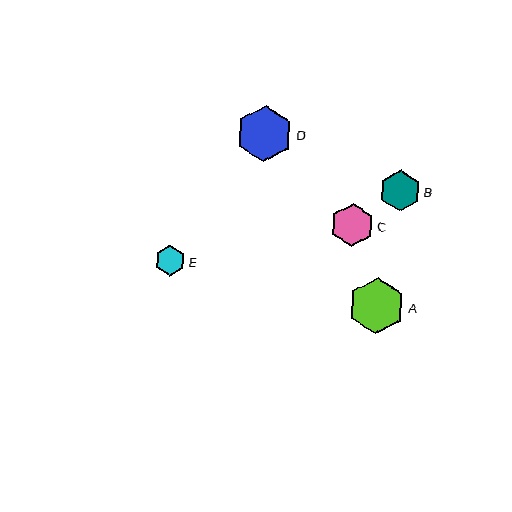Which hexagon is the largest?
Hexagon A is the largest with a size of approximately 57 pixels.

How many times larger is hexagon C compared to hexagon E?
Hexagon C is approximately 1.4 times the size of hexagon E.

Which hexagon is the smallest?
Hexagon E is the smallest with a size of approximately 31 pixels.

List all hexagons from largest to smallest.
From largest to smallest: A, D, C, B, E.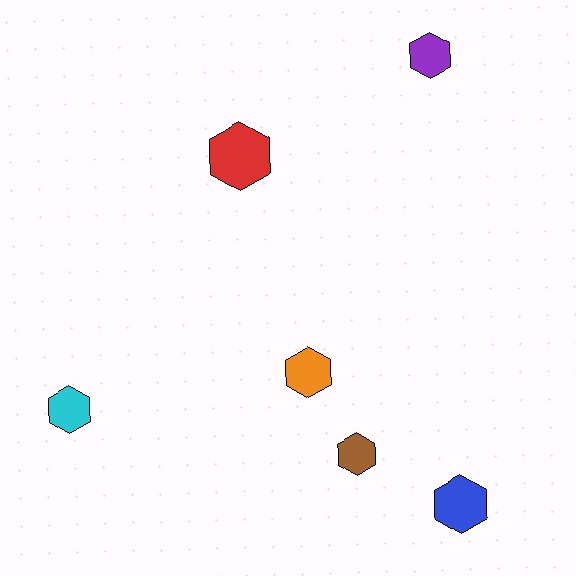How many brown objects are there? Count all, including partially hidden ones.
There is 1 brown object.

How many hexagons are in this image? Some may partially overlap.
There are 6 hexagons.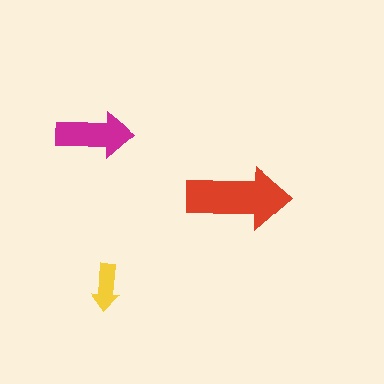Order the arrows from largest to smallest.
the red one, the magenta one, the yellow one.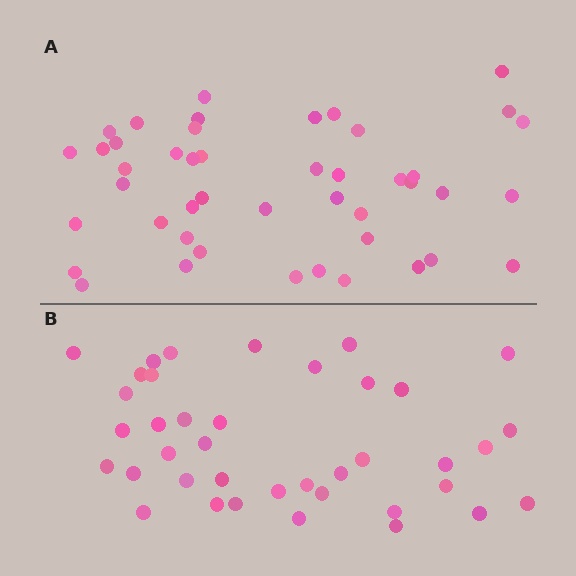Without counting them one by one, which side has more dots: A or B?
Region A (the top region) has more dots.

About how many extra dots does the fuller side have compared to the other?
Region A has about 6 more dots than region B.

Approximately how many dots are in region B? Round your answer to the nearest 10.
About 40 dots. (The exact count is 39, which rounds to 40.)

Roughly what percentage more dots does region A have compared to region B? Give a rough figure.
About 15% more.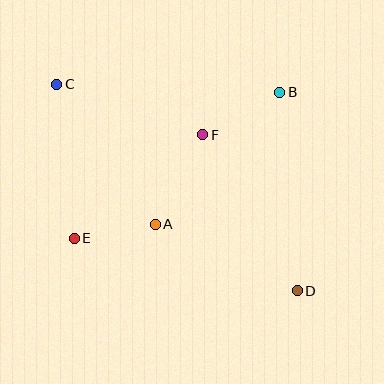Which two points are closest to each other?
Points A and E are closest to each other.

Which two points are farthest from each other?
Points C and D are farthest from each other.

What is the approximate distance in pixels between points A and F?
The distance between A and F is approximately 101 pixels.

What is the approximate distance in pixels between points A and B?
The distance between A and B is approximately 182 pixels.